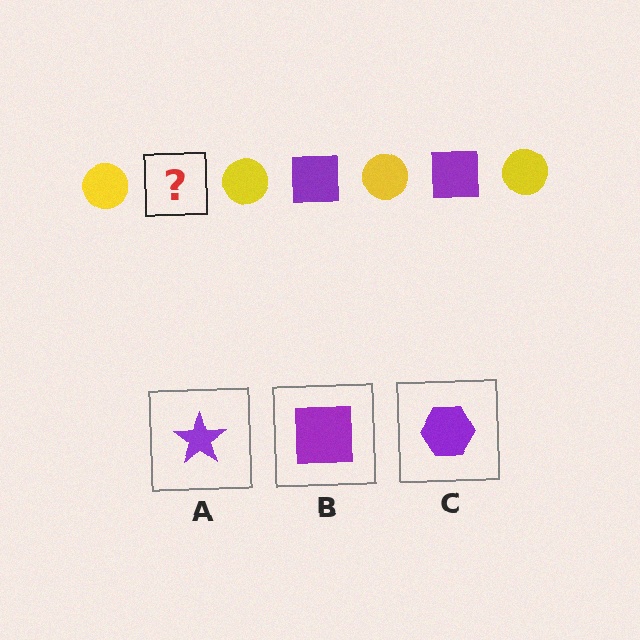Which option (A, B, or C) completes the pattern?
B.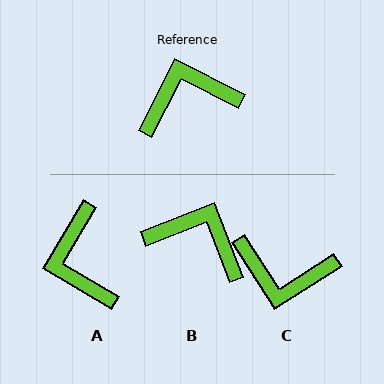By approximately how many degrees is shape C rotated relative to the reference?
Approximately 150 degrees counter-clockwise.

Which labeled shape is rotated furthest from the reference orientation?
C, about 150 degrees away.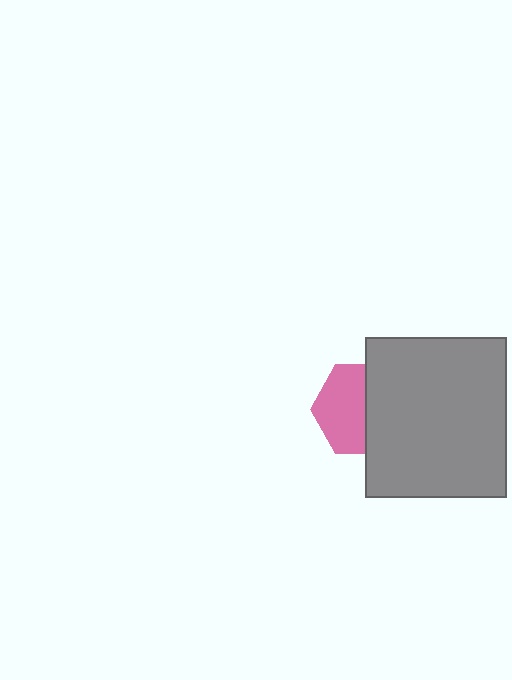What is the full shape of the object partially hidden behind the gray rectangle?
The partially hidden object is a pink hexagon.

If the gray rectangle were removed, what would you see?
You would see the complete pink hexagon.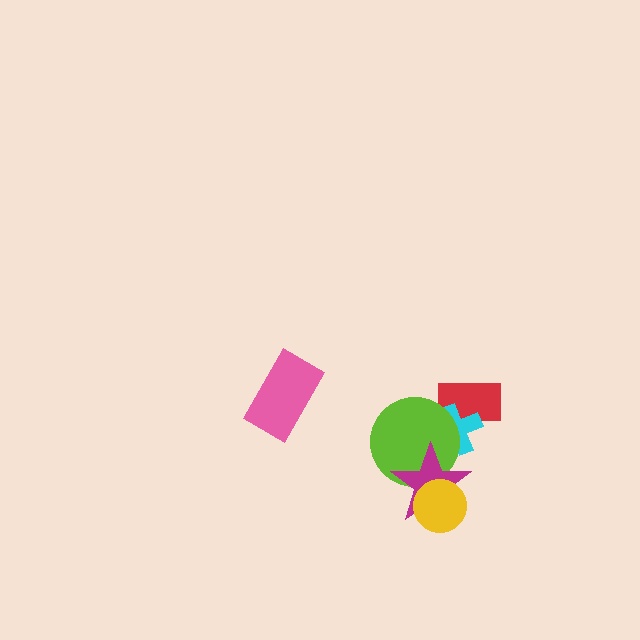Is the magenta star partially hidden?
Yes, it is partially covered by another shape.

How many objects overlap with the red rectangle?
2 objects overlap with the red rectangle.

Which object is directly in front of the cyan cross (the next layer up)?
The lime circle is directly in front of the cyan cross.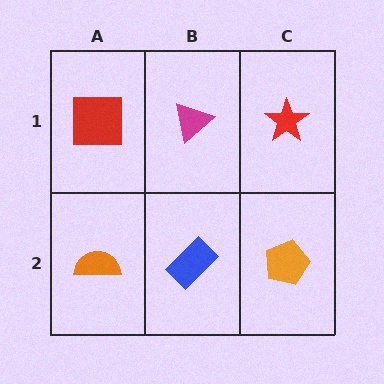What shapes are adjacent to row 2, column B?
A magenta triangle (row 1, column B), an orange semicircle (row 2, column A), an orange pentagon (row 2, column C).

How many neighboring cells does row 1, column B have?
3.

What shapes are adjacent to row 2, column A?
A red square (row 1, column A), a blue rectangle (row 2, column B).